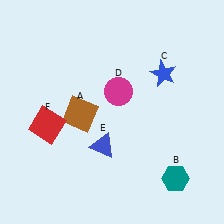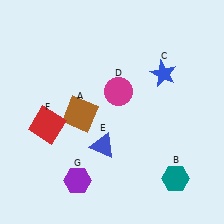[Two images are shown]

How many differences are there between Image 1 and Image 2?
There is 1 difference between the two images.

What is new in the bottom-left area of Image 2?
A purple hexagon (G) was added in the bottom-left area of Image 2.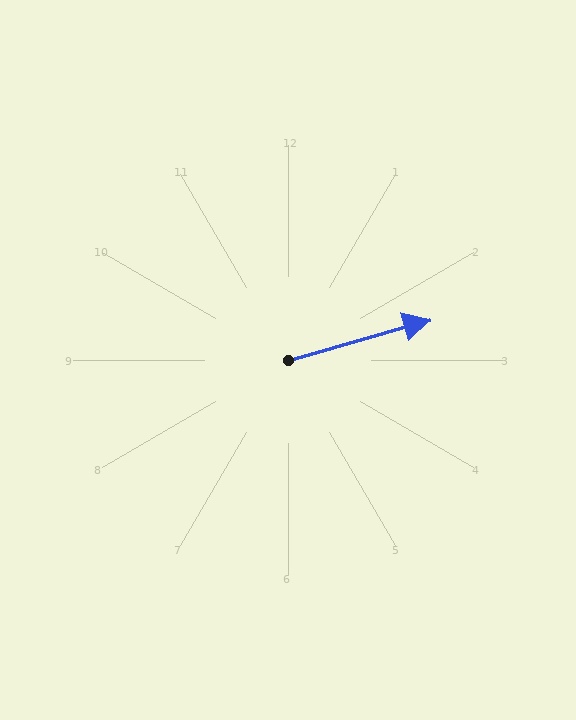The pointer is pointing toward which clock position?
Roughly 2 o'clock.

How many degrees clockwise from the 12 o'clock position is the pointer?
Approximately 74 degrees.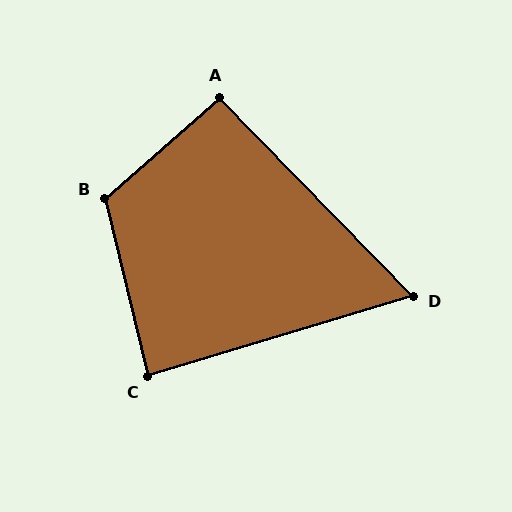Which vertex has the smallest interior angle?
D, at approximately 63 degrees.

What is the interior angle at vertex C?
Approximately 87 degrees (approximately right).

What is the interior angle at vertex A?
Approximately 93 degrees (approximately right).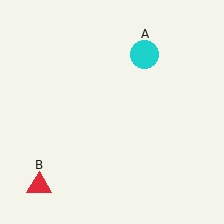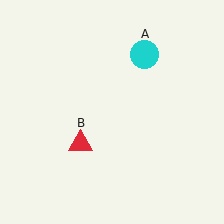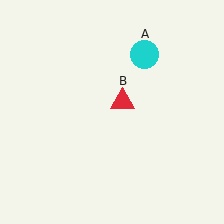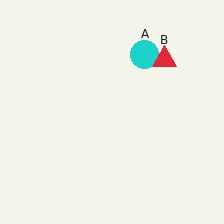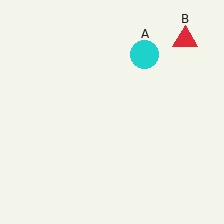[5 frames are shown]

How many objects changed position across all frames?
1 object changed position: red triangle (object B).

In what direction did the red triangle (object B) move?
The red triangle (object B) moved up and to the right.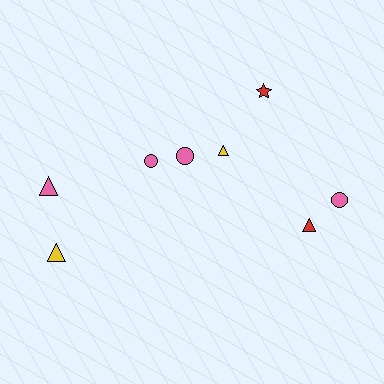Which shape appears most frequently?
Triangle, with 4 objects.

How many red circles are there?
There are no red circles.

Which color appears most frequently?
Pink, with 4 objects.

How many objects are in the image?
There are 8 objects.